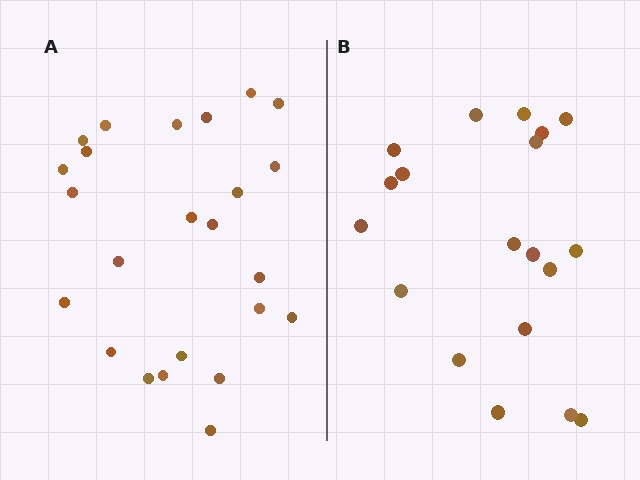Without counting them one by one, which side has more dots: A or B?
Region A (the left region) has more dots.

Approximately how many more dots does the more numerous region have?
Region A has about 5 more dots than region B.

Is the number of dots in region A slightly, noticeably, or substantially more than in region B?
Region A has noticeably more, but not dramatically so. The ratio is roughly 1.3 to 1.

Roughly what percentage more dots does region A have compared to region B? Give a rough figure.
About 25% more.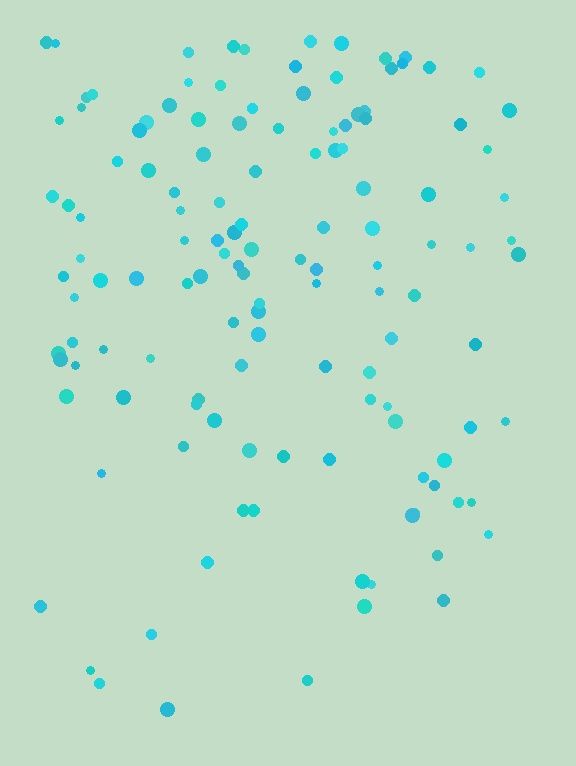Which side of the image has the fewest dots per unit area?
The bottom.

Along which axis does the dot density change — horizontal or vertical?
Vertical.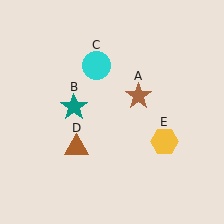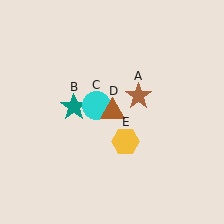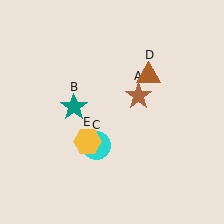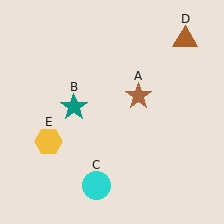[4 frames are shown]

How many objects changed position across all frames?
3 objects changed position: cyan circle (object C), brown triangle (object D), yellow hexagon (object E).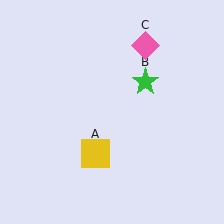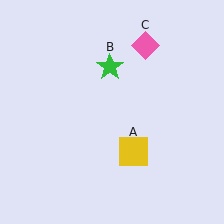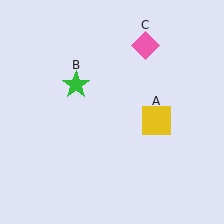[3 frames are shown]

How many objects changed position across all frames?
2 objects changed position: yellow square (object A), green star (object B).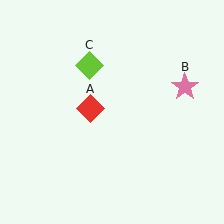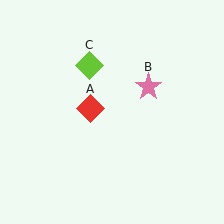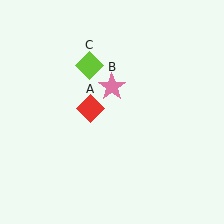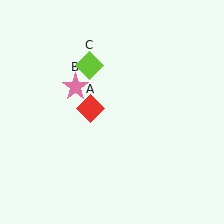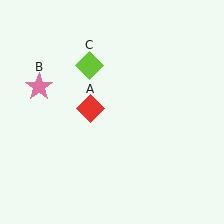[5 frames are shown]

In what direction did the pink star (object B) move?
The pink star (object B) moved left.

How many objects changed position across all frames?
1 object changed position: pink star (object B).